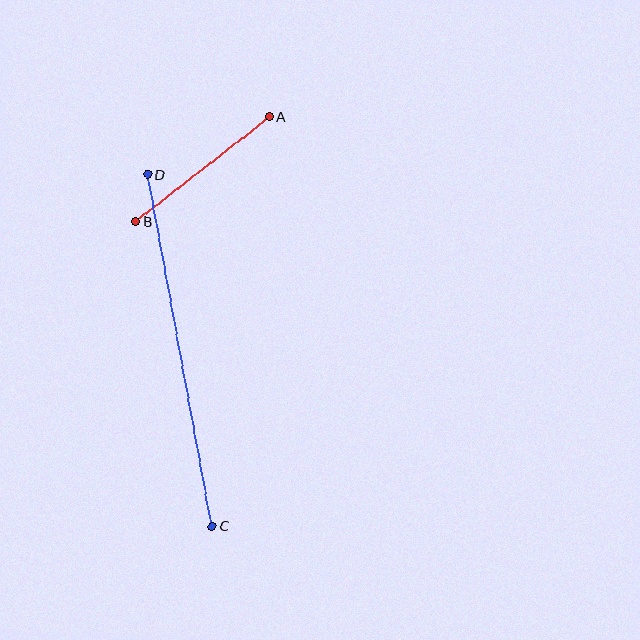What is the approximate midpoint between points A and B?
The midpoint is at approximately (203, 169) pixels.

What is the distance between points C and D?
The distance is approximately 357 pixels.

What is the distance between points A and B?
The distance is approximately 170 pixels.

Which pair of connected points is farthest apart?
Points C and D are farthest apart.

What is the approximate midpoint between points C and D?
The midpoint is at approximately (180, 350) pixels.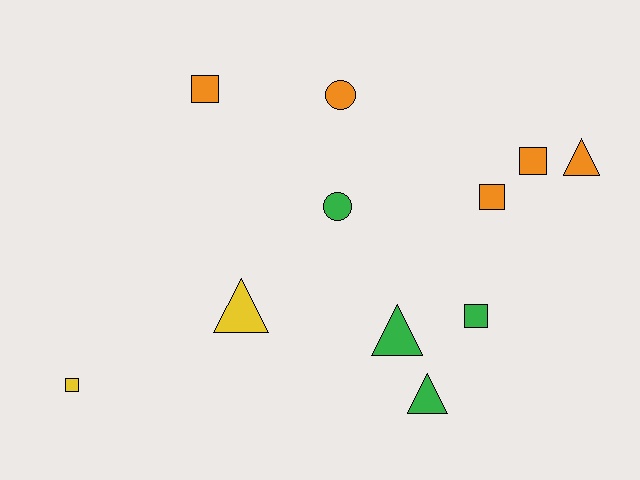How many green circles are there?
There is 1 green circle.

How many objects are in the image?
There are 11 objects.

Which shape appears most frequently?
Square, with 5 objects.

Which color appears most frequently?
Orange, with 5 objects.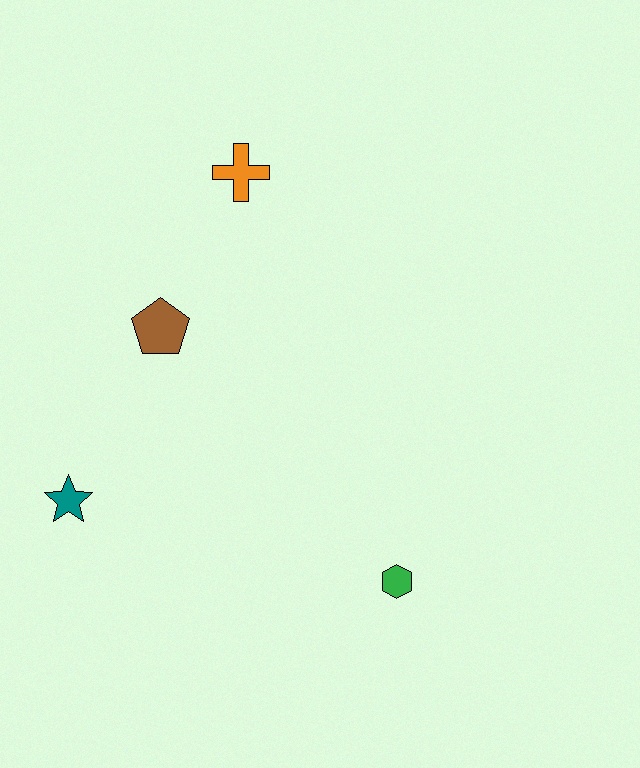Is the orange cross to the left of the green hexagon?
Yes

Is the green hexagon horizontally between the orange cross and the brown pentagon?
No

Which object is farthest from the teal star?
The orange cross is farthest from the teal star.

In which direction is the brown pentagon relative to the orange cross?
The brown pentagon is below the orange cross.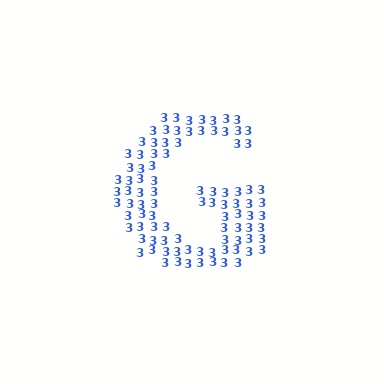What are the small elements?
The small elements are digit 3's.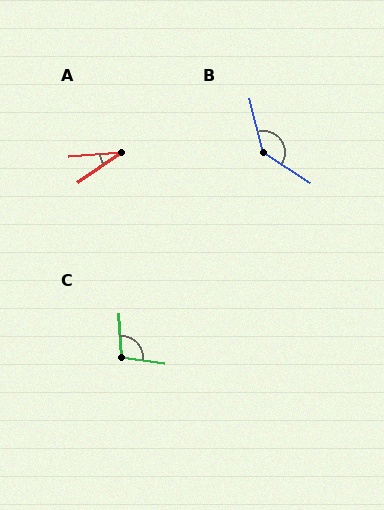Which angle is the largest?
B, at approximately 137 degrees.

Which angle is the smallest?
A, at approximately 31 degrees.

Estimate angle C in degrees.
Approximately 102 degrees.